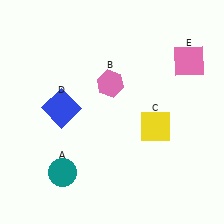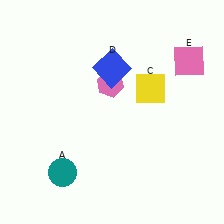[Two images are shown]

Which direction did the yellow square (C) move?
The yellow square (C) moved up.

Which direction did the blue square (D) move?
The blue square (D) moved right.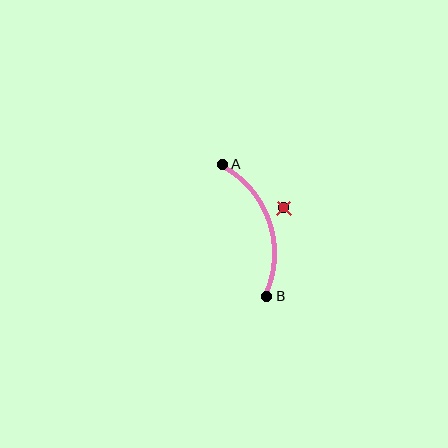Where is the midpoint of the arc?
The arc midpoint is the point on the curve farthest from the straight line joining A and B. It sits to the right of that line.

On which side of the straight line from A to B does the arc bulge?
The arc bulges to the right of the straight line connecting A and B.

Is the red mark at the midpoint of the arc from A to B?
No — the red mark does not lie on the arc at all. It sits slightly outside the curve.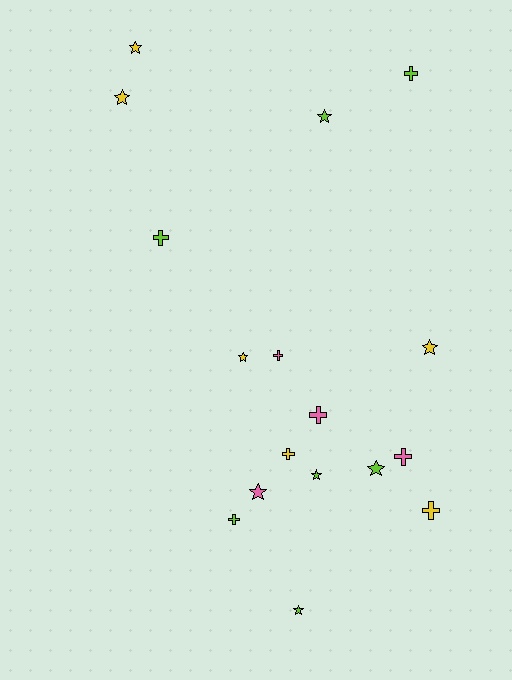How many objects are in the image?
There are 17 objects.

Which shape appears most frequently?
Star, with 9 objects.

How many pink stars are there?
There is 1 pink star.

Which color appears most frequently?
Lime, with 7 objects.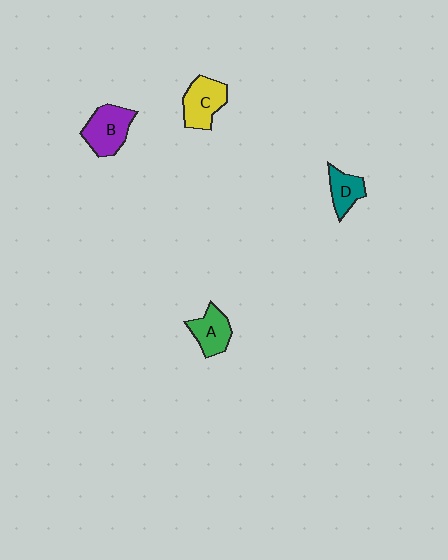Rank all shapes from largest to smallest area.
From largest to smallest: B (purple), C (yellow), A (green), D (teal).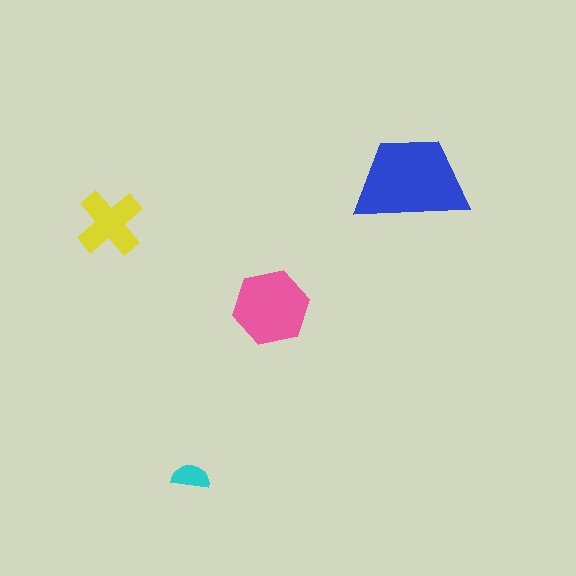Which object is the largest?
The blue trapezoid.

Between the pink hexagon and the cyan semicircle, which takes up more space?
The pink hexagon.